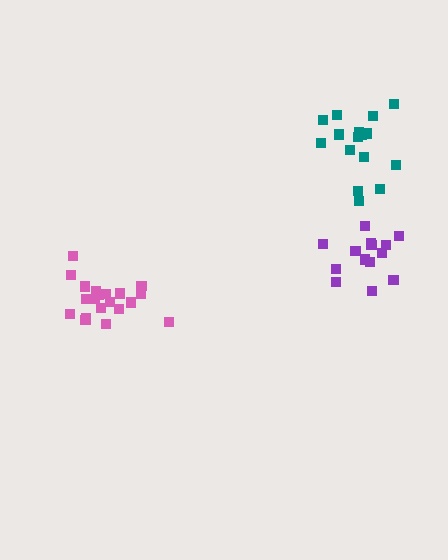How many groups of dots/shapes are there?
There are 3 groups.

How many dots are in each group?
Group 1: 20 dots, Group 2: 16 dots, Group 3: 14 dots (50 total).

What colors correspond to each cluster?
The clusters are colored: pink, teal, purple.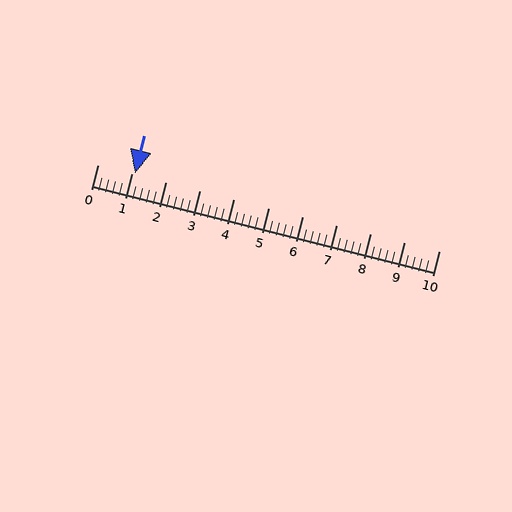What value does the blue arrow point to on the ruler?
The blue arrow points to approximately 1.1.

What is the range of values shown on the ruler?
The ruler shows values from 0 to 10.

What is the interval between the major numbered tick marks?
The major tick marks are spaced 1 units apart.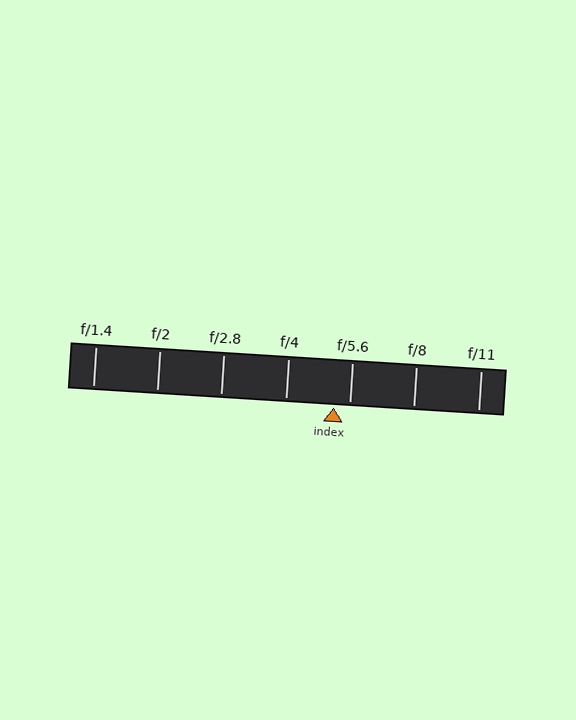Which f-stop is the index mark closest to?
The index mark is closest to f/5.6.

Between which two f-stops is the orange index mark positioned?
The index mark is between f/4 and f/5.6.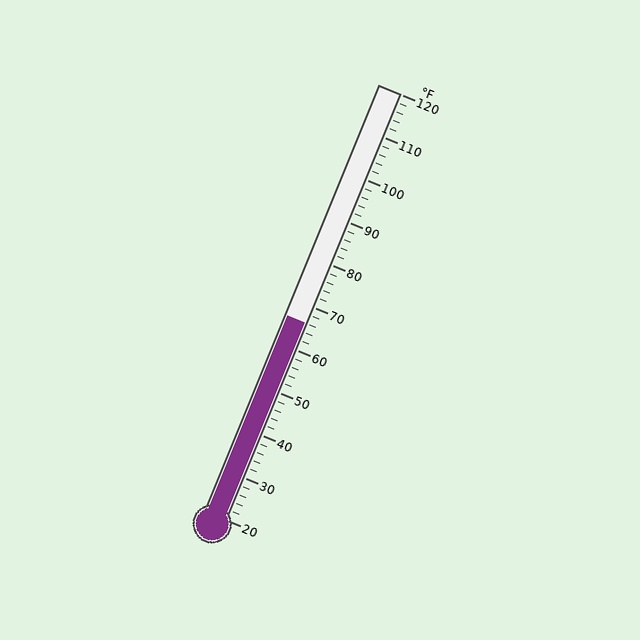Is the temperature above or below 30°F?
The temperature is above 30°F.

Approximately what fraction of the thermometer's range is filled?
The thermometer is filled to approximately 45% of its range.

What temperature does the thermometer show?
The thermometer shows approximately 66°F.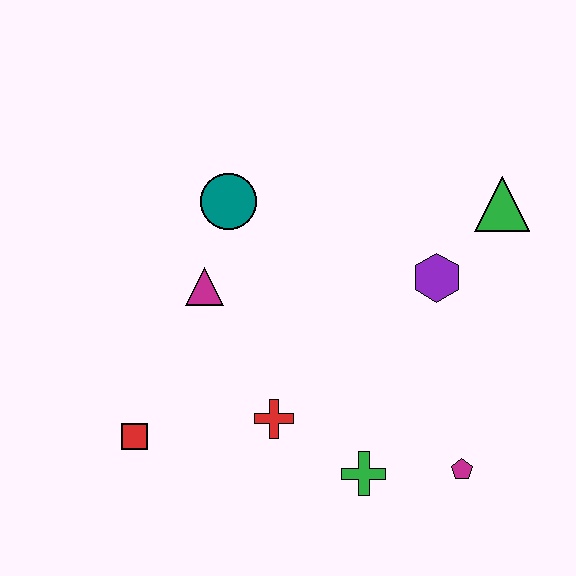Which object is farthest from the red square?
The green triangle is farthest from the red square.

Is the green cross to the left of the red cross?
No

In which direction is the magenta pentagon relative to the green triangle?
The magenta pentagon is below the green triangle.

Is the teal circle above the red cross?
Yes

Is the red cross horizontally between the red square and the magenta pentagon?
Yes